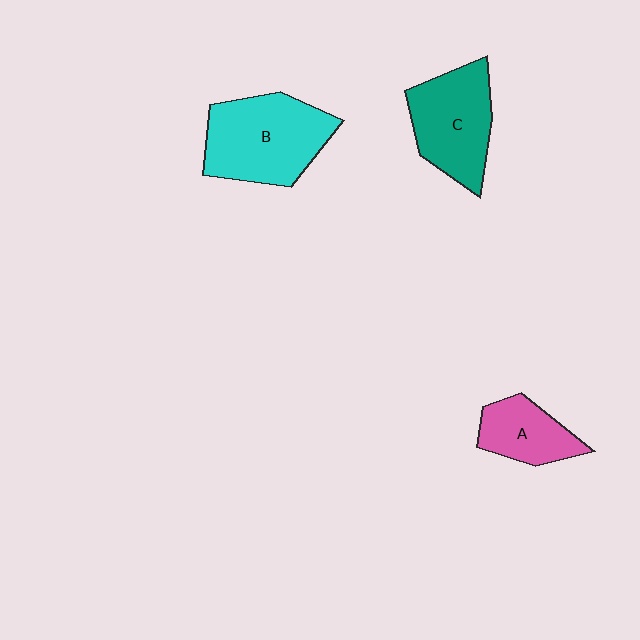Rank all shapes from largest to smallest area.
From largest to smallest: B (cyan), C (teal), A (pink).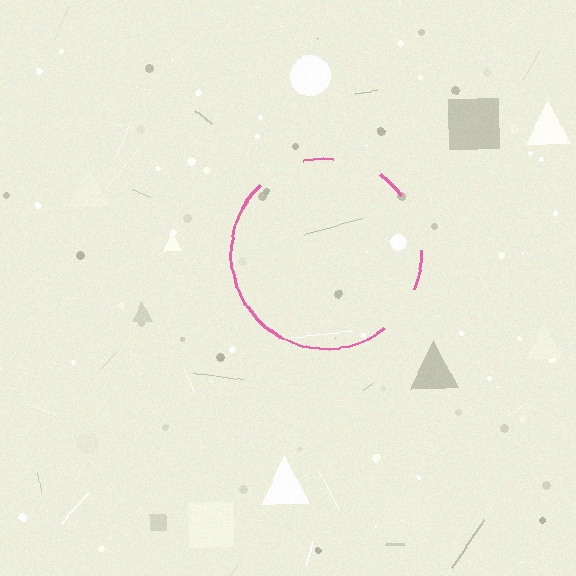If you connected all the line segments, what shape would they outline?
They would outline a circle.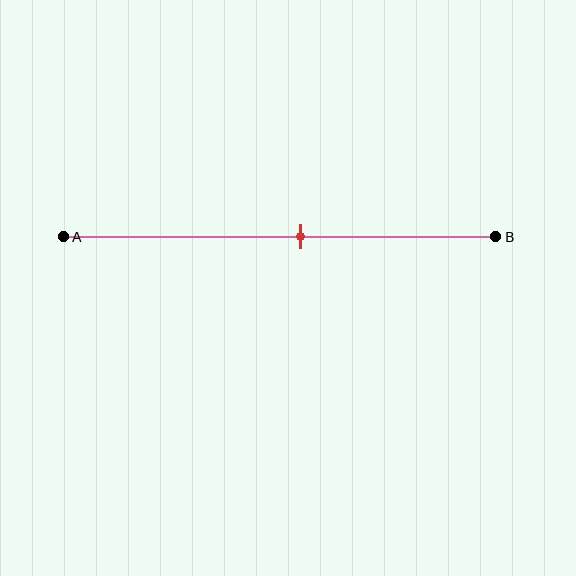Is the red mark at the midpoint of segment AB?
No, the mark is at about 55% from A, not at the 50% midpoint.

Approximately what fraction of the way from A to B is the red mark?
The red mark is approximately 55% of the way from A to B.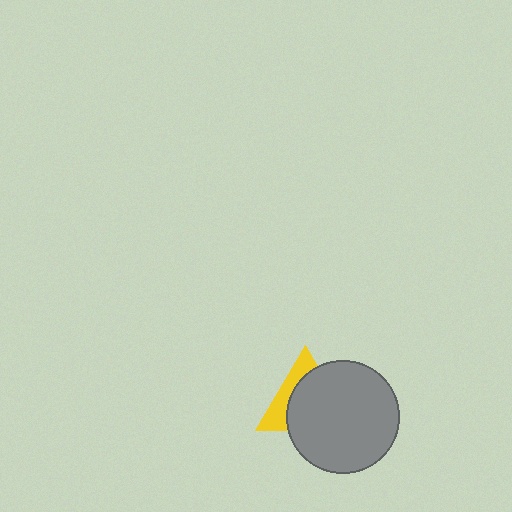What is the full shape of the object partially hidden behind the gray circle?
The partially hidden object is a yellow triangle.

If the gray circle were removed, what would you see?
You would see the complete yellow triangle.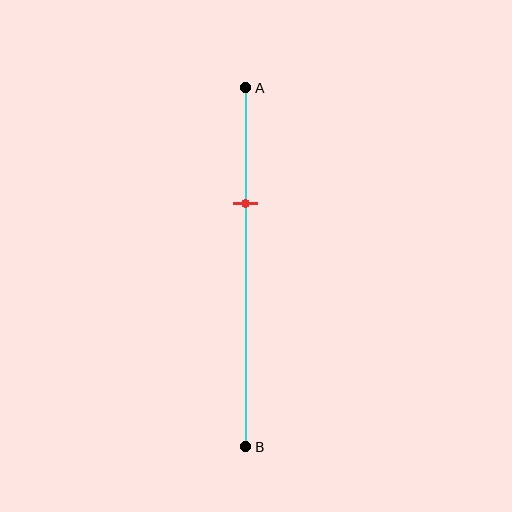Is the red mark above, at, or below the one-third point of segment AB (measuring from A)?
The red mark is approximately at the one-third point of segment AB.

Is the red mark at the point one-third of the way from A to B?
Yes, the mark is approximately at the one-third point.